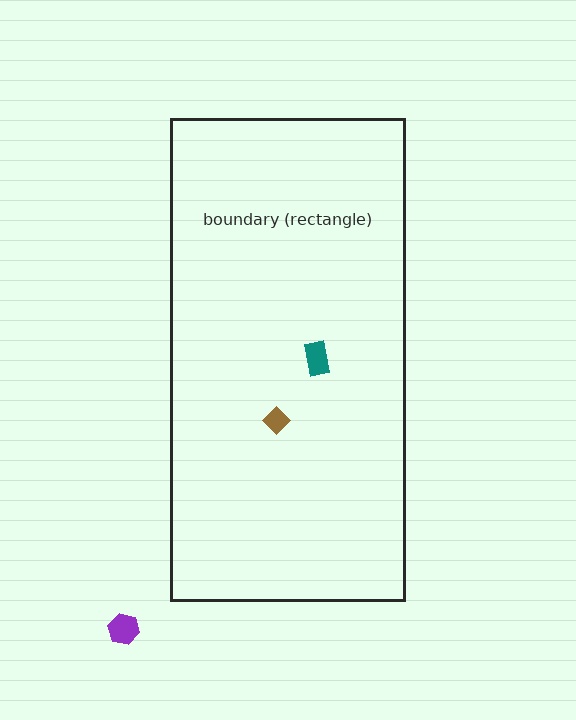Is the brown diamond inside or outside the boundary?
Inside.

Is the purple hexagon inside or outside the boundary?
Outside.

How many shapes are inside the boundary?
2 inside, 1 outside.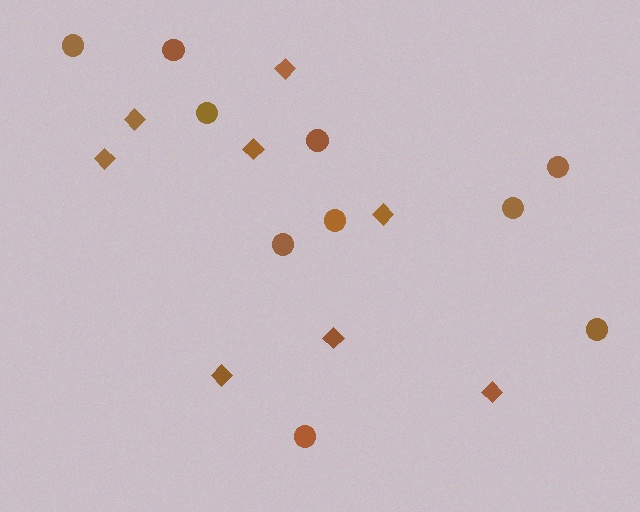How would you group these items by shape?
There are 2 groups: one group of diamonds (8) and one group of circles (10).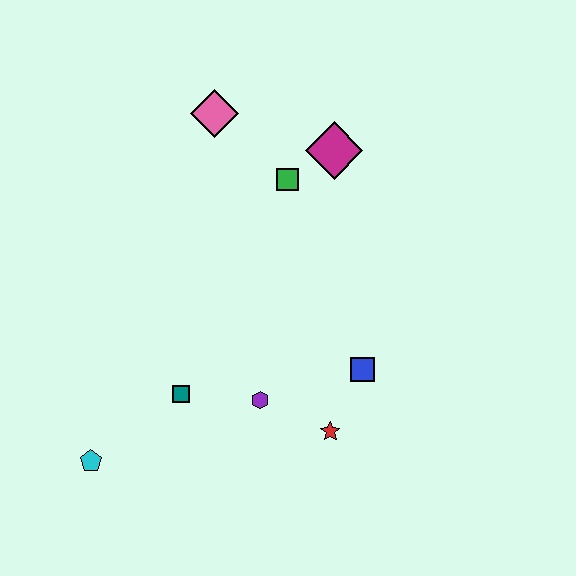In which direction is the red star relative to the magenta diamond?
The red star is below the magenta diamond.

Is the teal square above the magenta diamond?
No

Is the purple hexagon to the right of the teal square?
Yes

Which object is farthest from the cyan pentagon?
The magenta diamond is farthest from the cyan pentagon.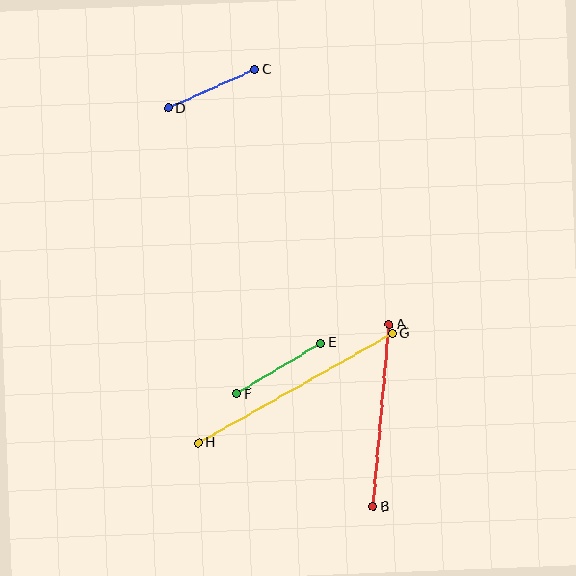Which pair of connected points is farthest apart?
Points G and H are farthest apart.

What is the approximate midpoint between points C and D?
The midpoint is at approximately (211, 89) pixels.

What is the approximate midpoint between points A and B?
The midpoint is at approximately (381, 416) pixels.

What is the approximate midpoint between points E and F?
The midpoint is at approximately (279, 368) pixels.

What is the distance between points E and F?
The distance is approximately 98 pixels.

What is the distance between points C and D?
The distance is approximately 95 pixels.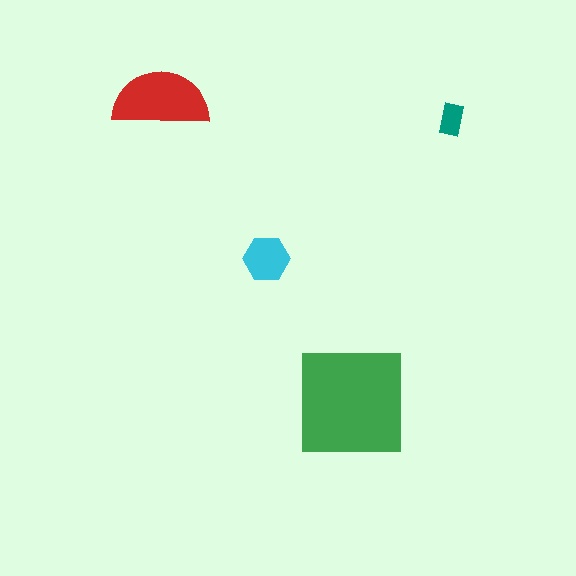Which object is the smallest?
The teal rectangle.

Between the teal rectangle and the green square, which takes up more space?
The green square.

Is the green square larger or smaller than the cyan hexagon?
Larger.